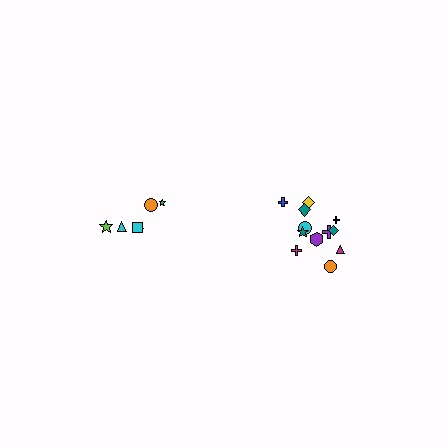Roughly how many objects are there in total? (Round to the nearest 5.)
Roughly 20 objects in total.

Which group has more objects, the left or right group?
The right group.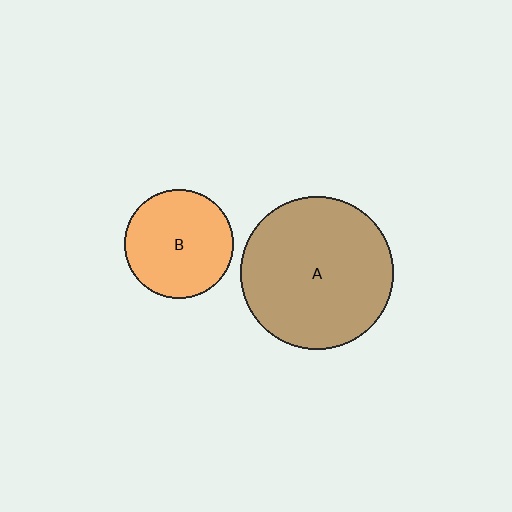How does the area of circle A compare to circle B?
Approximately 2.0 times.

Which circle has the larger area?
Circle A (brown).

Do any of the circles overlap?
No, none of the circles overlap.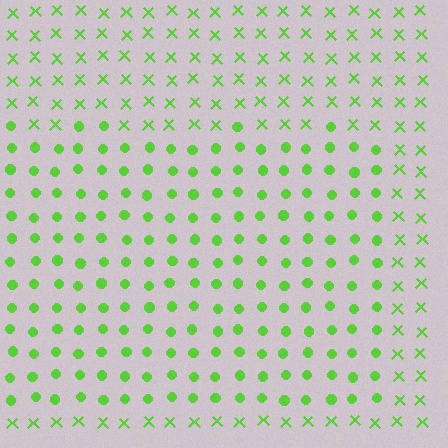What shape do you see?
I see a rectangle.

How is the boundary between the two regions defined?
The boundary is defined by a change in element shape: circles inside vs. X marks outside. All elements share the same color and spacing.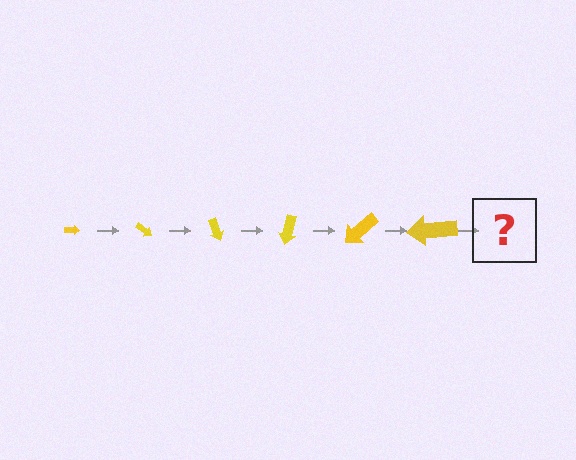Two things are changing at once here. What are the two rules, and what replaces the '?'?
The two rules are that the arrow grows larger each step and it rotates 35 degrees each step. The '?' should be an arrow, larger than the previous one and rotated 210 degrees from the start.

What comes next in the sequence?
The next element should be an arrow, larger than the previous one and rotated 210 degrees from the start.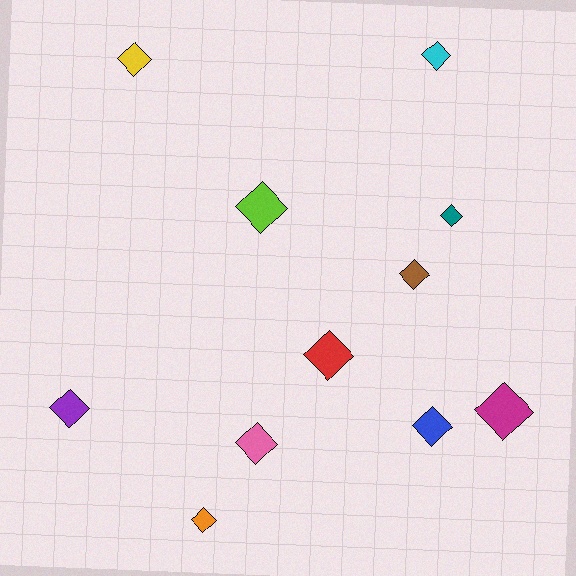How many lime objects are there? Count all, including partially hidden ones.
There is 1 lime object.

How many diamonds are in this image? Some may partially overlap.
There are 11 diamonds.